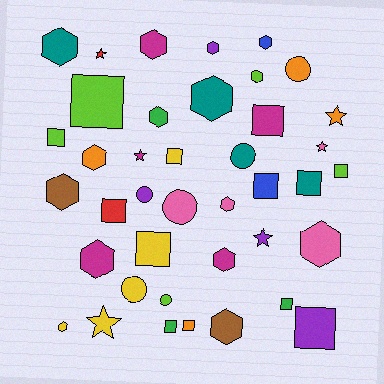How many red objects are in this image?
There are 2 red objects.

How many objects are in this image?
There are 40 objects.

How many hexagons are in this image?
There are 15 hexagons.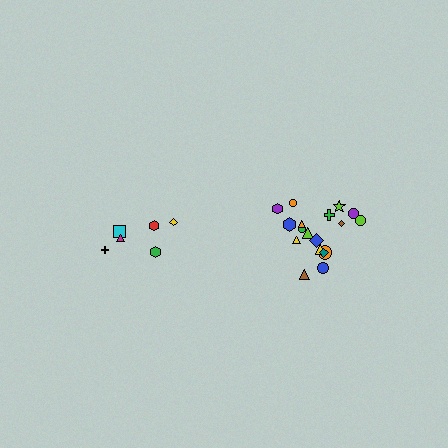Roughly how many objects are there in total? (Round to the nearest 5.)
Roughly 25 objects in total.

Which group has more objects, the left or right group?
The right group.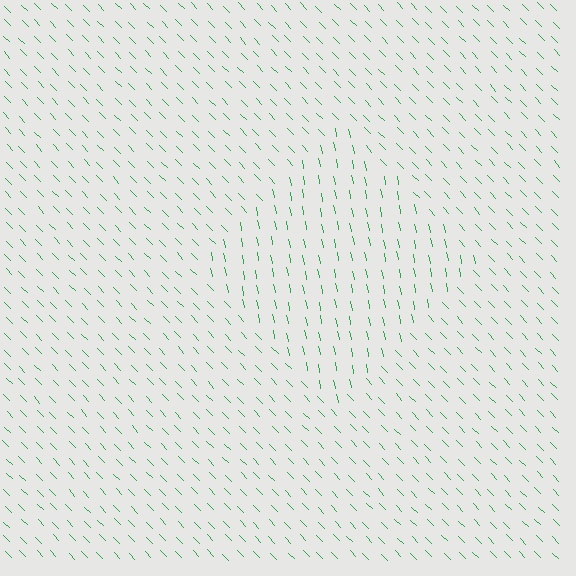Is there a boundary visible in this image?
Yes, there is a texture boundary formed by a change in line orientation.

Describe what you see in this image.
The image is filled with small green line segments. A diamond region in the image has lines oriented differently from the surrounding lines, creating a visible texture boundary.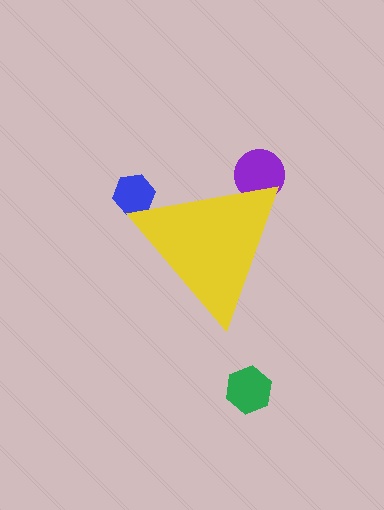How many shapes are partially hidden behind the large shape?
2 shapes are partially hidden.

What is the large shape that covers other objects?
A yellow triangle.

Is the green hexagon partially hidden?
No, the green hexagon is fully visible.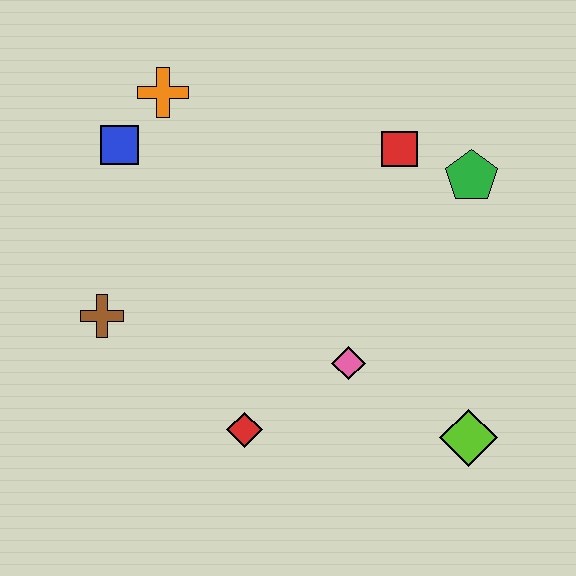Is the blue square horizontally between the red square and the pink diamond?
No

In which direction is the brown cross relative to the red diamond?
The brown cross is to the left of the red diamond.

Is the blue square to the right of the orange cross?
No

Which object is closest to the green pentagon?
The red square is closest to the green pentagon.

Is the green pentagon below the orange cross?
Yes